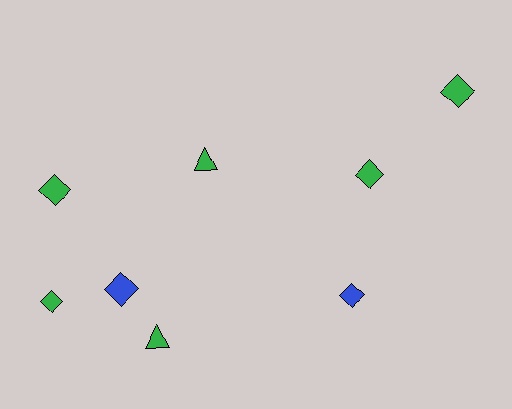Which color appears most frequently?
Green, with 6 objects.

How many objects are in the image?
There are 8 objects.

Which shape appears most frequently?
Diamond, with 6 objects.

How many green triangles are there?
There are 2 green triangles.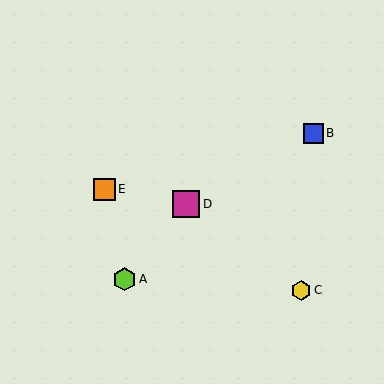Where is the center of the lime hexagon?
The center of the lime hexagon is at (124, 279).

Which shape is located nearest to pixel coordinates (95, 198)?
The orange square (labeled E) at (104, 189) is nearest to that location.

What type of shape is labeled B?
Shape B is a blue square.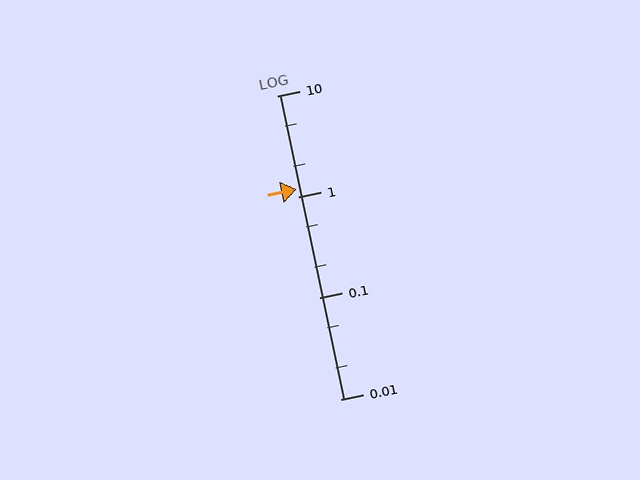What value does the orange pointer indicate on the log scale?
The pointer indicates approximately 1.2.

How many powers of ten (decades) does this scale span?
The scale spans 3 decades, from 0.01 to 10.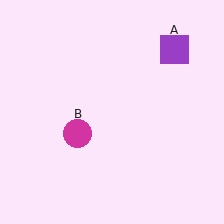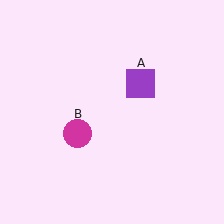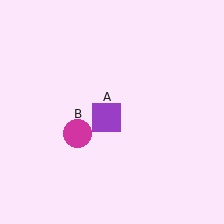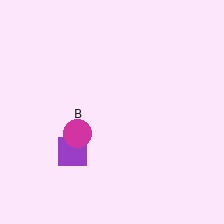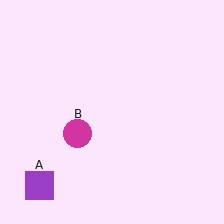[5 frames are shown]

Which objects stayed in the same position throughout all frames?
Magenta circle (object B) remained stationary.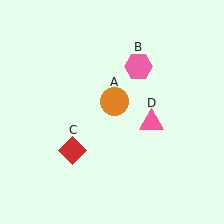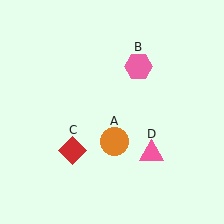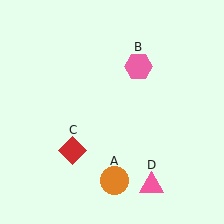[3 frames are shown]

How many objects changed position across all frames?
2 objects changed position: orange circle (object A), pink triangle (object D).